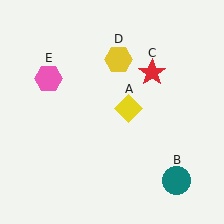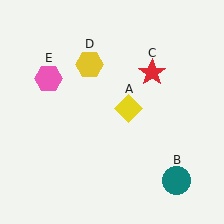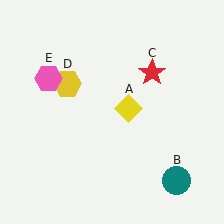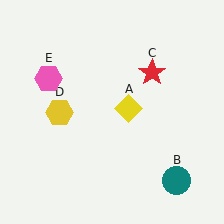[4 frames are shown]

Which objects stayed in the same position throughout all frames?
Yellow diamond (object A) and teal circle (object B) and red star (object C) and pink hexagon (object E) remained stationary.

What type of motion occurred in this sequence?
The yellow hexagon (object D) rotated counterclockwise around the center of the scene.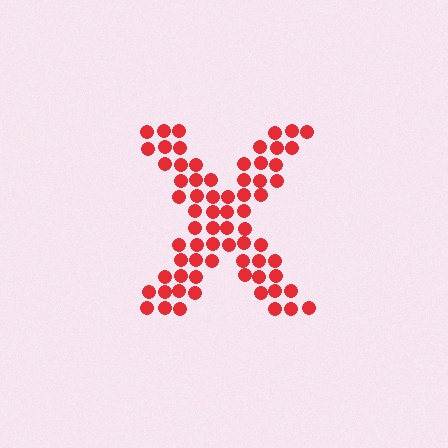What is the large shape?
The large shape is the letter X.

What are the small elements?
The small elements are circles.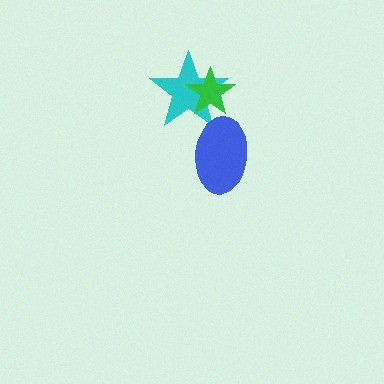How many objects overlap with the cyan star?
2 objects overlap with the cyan star.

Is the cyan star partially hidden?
Yes, it is partially covered by another shape.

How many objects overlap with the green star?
1 object overlaps with the green star.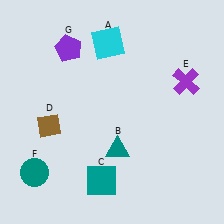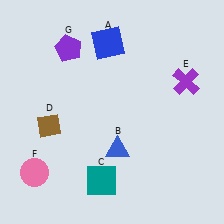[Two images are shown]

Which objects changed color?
A changed from cyan to blue. B changed from teal to blue. F changed from teal to pink.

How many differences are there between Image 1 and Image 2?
There are 3 differences between the two images.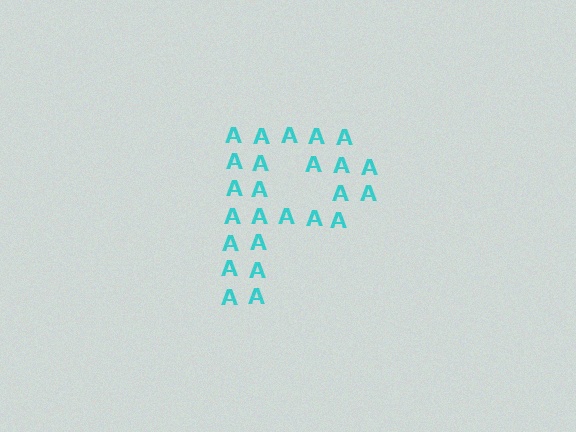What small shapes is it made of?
It is made of small letter A's.